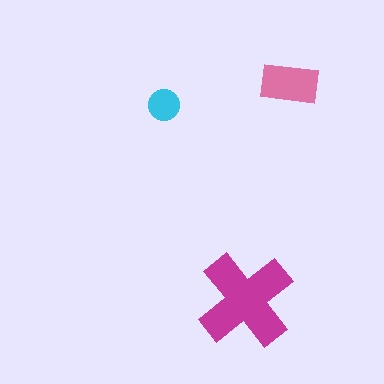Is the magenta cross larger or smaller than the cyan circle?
Larger.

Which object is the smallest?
The cyan circle.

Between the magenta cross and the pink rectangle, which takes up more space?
The magenta cross.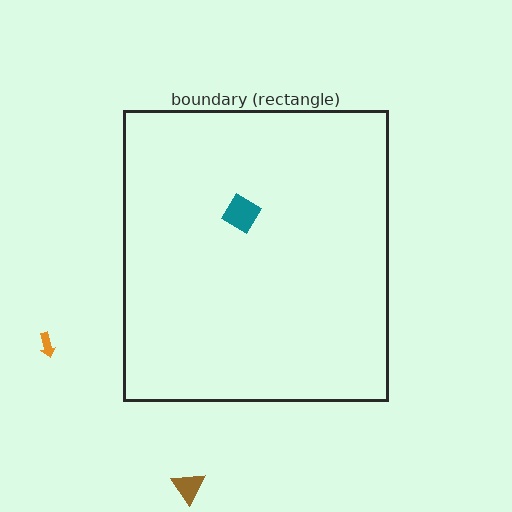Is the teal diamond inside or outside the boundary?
Inside.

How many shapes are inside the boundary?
1 inside, 2 outside.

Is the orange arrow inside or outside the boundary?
Outside.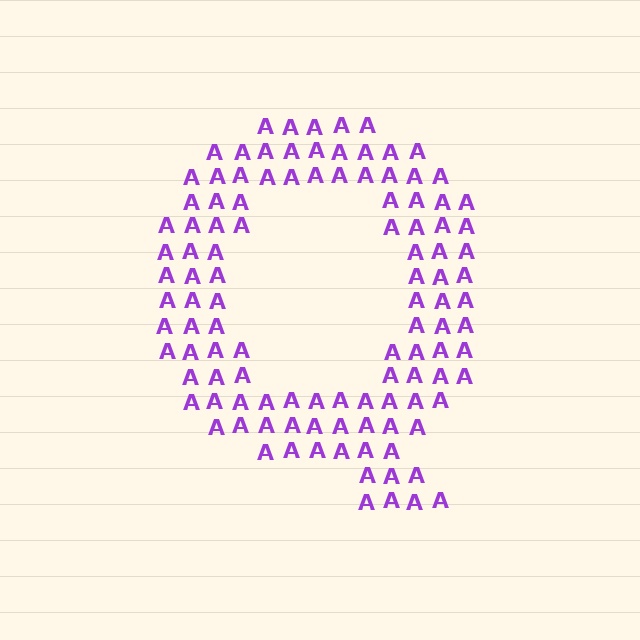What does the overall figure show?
The overall figure shows the letter Q.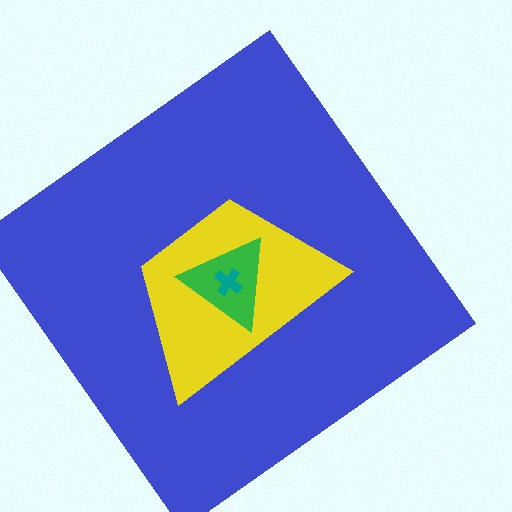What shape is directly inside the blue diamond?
The yellow trapezoid.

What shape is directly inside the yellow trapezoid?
The green triangle.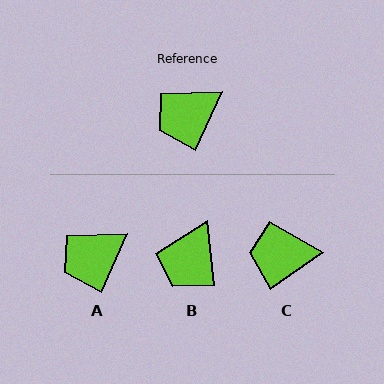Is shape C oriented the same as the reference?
No, it is off by about 31 degrees.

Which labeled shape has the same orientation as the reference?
A.